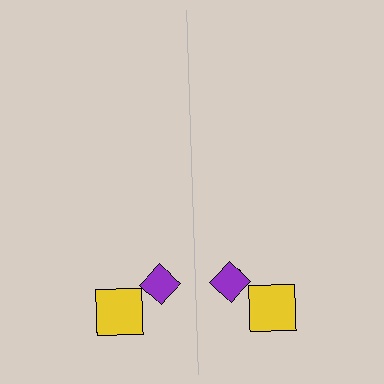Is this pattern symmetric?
Yes, this pattern has bilateral (reflection) symmetry.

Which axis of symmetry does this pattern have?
The pattern has a vertical axis of symmetry running through the center of the image.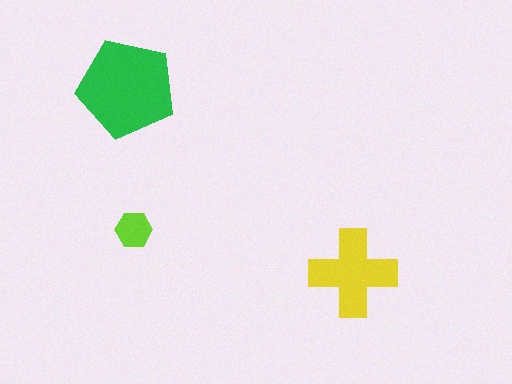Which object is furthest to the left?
The green pentagon is leftmost.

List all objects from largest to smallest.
The green pentagon, the yellow cross, the lime hexagon.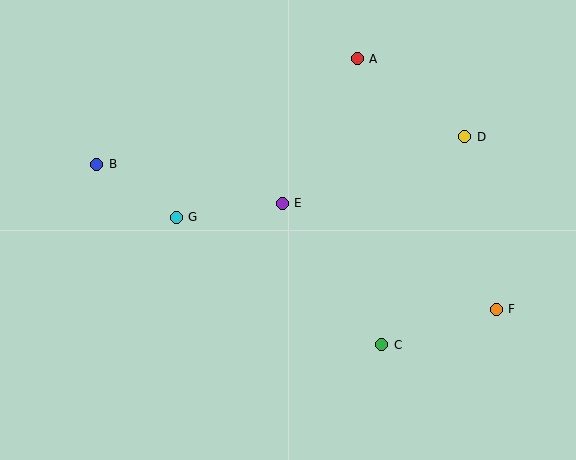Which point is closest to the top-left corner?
Point B is closest to the top-left corner.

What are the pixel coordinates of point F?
Point F is at (496, 309).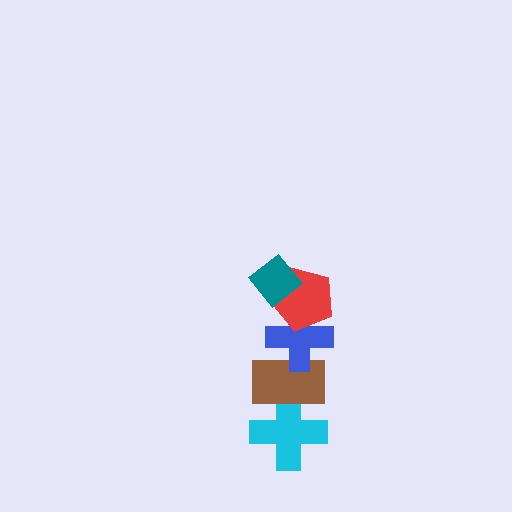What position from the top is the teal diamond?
The teal diamond is 1st from the top.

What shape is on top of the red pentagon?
The teal diamond is on top of the red pentagon.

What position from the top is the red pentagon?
The red pentagon is 2nd from the top.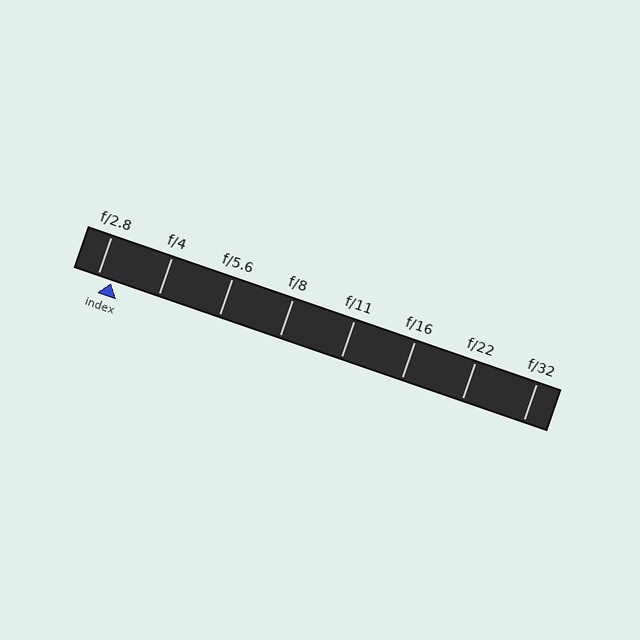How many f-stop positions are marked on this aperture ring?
There are 8 f-stop positions marked.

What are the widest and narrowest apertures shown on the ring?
The widest aperture shown is f/2.8 and the narrowest is f/32.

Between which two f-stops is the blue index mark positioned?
The index mark is between f/2.8 and f/4.